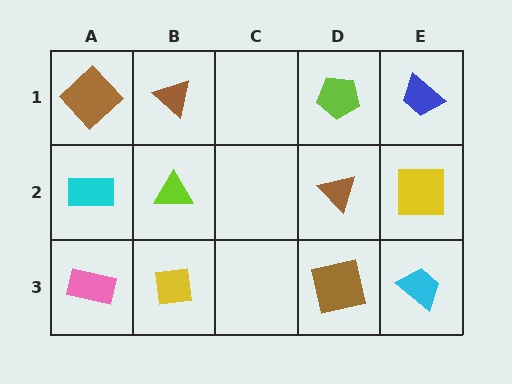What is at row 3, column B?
A yellow square.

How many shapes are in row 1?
4 shapes.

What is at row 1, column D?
A lime pentagon.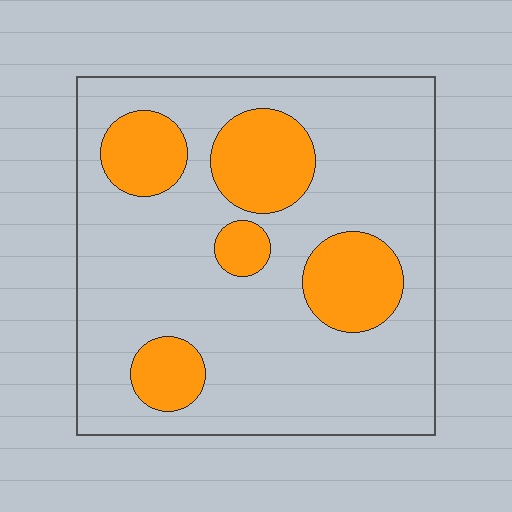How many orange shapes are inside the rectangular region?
5.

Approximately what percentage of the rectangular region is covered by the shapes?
Approximately 25%.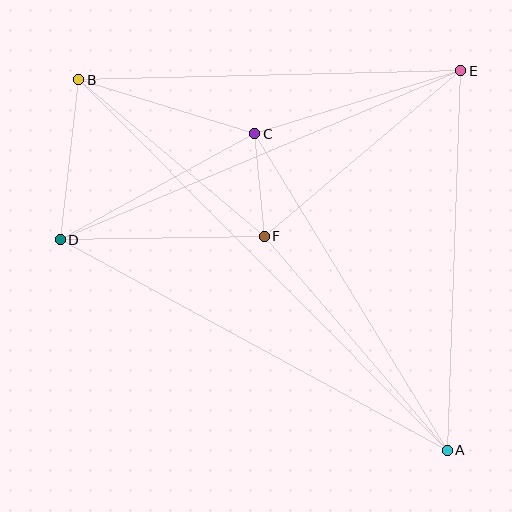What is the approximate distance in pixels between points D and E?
The distance between D and E is approximately 435 pixels.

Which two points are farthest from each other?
Points A and B are farthest from each other.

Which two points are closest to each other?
Points C and F are closest to each other.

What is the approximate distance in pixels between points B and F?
The distance between B and F is approximately 243 pixels.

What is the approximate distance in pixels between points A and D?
The distance between A and D is approximately 441 pixels.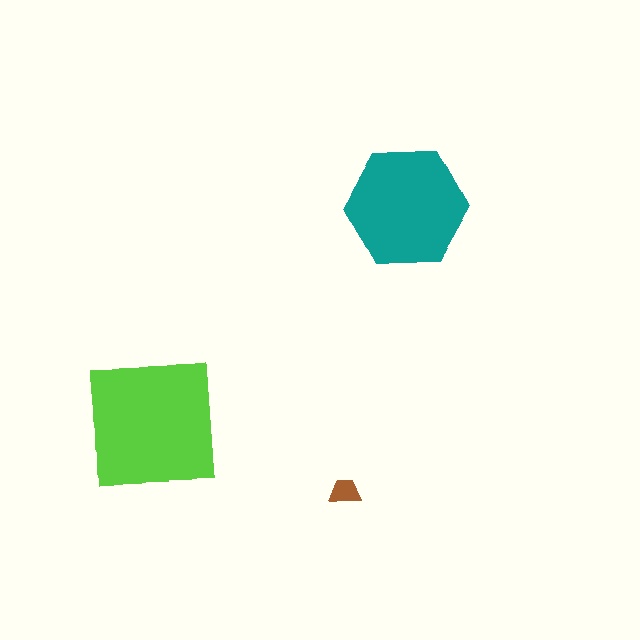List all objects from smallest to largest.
The brown trapezoid, the teal hexagon, the lime square.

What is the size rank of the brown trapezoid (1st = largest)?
3rd.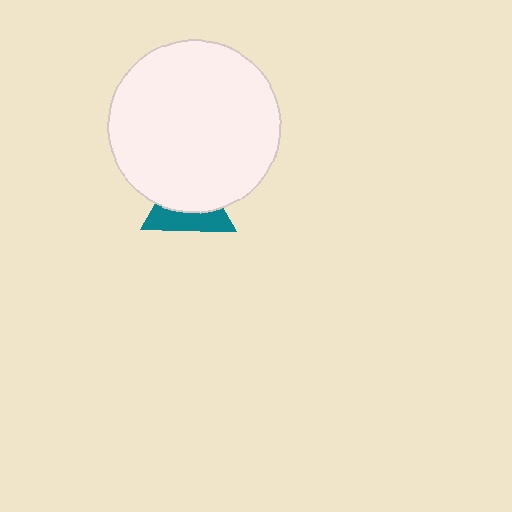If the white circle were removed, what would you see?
You would see the complete teal triangle.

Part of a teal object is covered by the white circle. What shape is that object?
It is a triangle.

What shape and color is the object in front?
The object in front is a white circle.